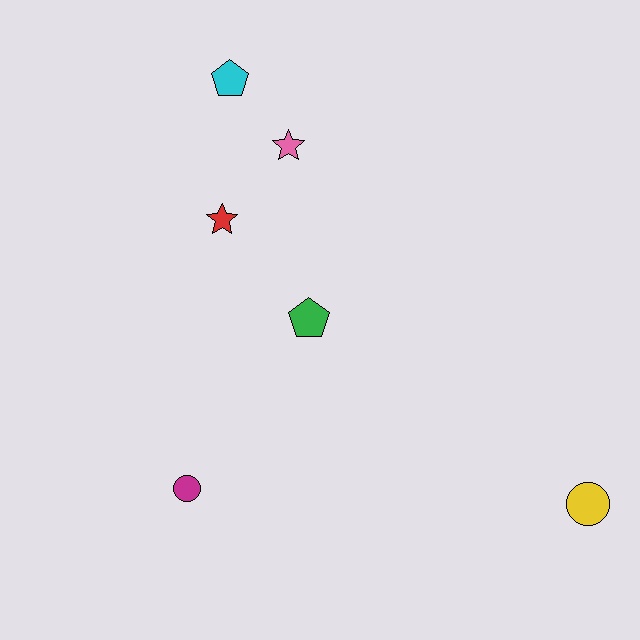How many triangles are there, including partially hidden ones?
There are no triangles.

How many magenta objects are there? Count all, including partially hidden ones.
There is 1 magenta object.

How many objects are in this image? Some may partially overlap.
There are 6 objects.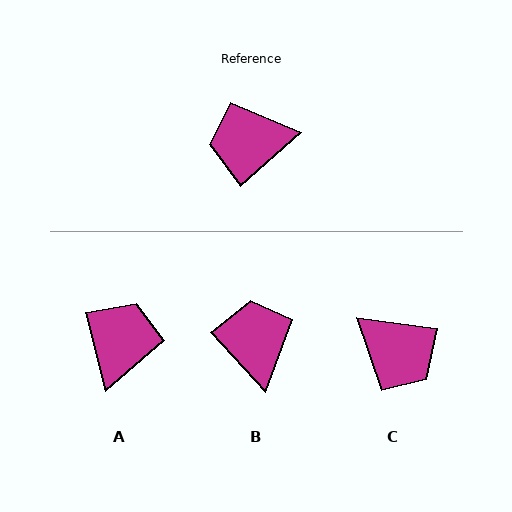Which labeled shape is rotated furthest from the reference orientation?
C, about 131 degrees away.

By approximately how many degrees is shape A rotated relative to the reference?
Approximately 117 degrees clockwise.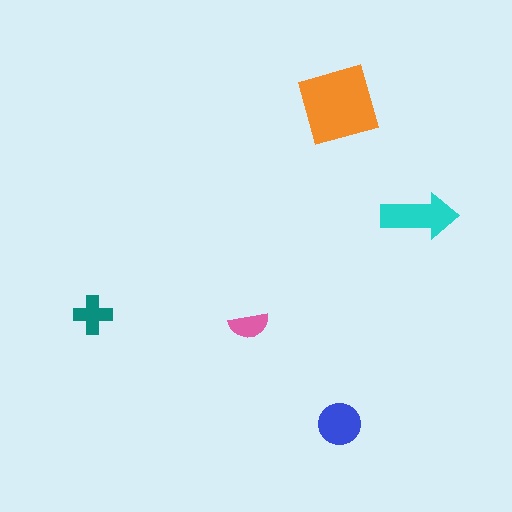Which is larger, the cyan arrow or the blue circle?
The cyan arrow.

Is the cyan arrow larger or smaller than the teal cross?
Larger.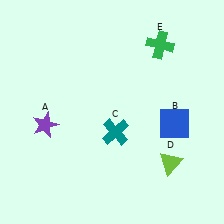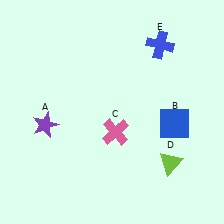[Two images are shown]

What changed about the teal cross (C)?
In Image 1, C is teal. In Image 2, it changed to pink.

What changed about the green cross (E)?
In Image 1, E is green. In Image 2, it changed to blue.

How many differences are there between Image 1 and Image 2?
There are 2 differences between the two images.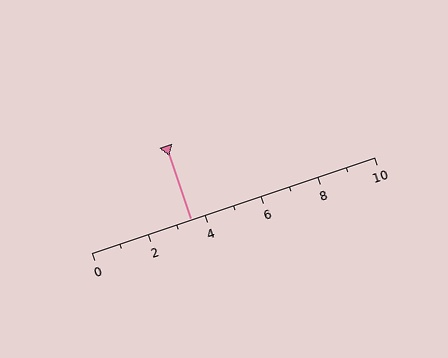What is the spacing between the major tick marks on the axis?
The major ticks are spaced 2 apart.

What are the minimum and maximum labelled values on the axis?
The axis runs from 0 to 10.